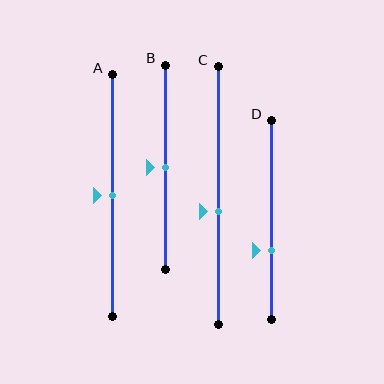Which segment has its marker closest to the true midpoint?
Segment A has its marker closest to the true midpoint.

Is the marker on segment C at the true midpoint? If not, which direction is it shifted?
No, the marker on segment C is shifted downward by about 6% of the segment length.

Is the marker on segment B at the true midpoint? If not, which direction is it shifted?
Yes, the marker on segment B is at the true midpoint.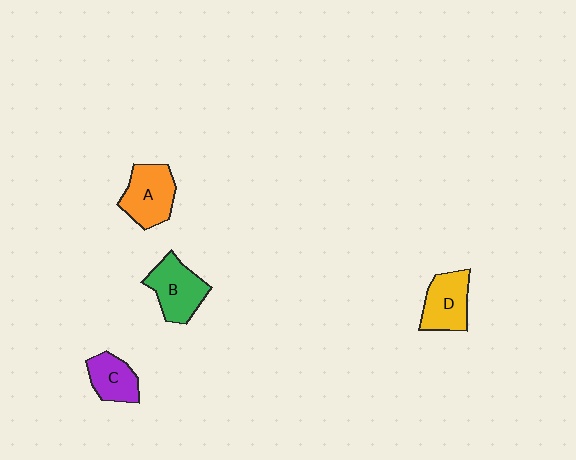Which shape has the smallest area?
Shape C (purple).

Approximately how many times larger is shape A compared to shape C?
Approximately 1.4 times.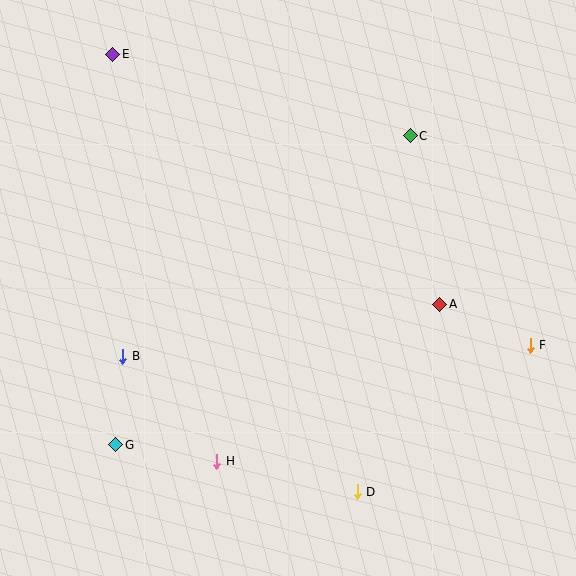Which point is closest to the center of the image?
Point A at (440, 304) is closest to the center.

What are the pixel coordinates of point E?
Point E is at (113, 54).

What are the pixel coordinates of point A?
Point A is at (440, 304).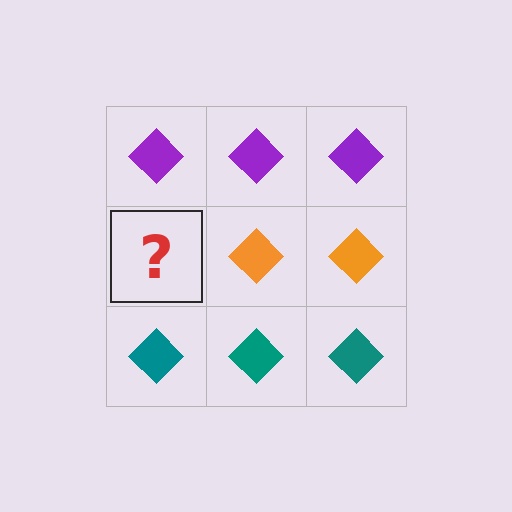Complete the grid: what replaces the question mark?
The question mark should be replaced with an orange diamond.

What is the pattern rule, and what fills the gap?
The rule is that each row has a consistent color. The gap should be filled with an orange diamond.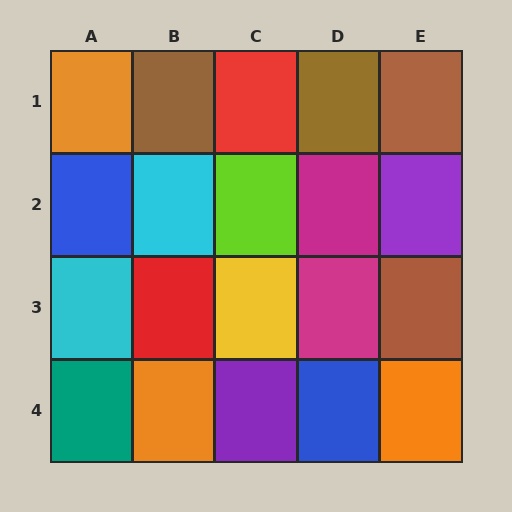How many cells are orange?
3 cells are orange.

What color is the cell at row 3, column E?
Brown.